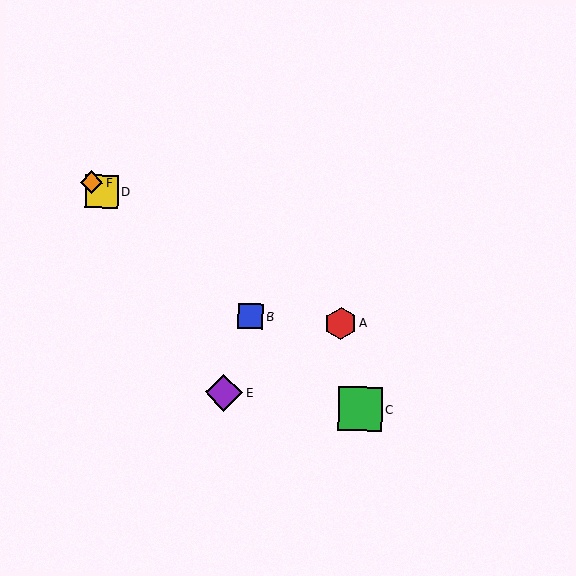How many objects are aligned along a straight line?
4 objects (B, C, D, F) are aligned along a straight line.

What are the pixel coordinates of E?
Object E is at (224, 393).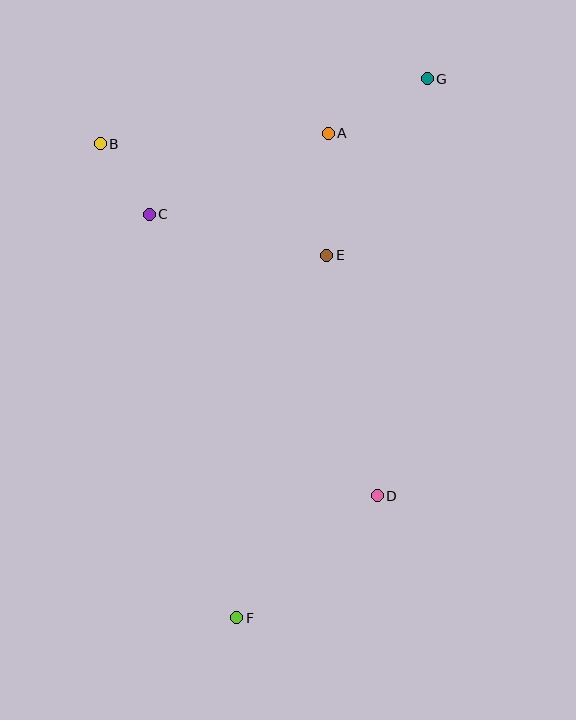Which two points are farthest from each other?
Points F and G are farthest from each other.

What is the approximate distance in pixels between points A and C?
The distance between A and C is approximately 196 pixels.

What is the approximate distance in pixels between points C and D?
The distance between C and D is approximately 363 pixels.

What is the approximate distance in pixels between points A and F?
The distance between A and F is approximately 493 pixels.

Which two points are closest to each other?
Points B and C are closest to each other.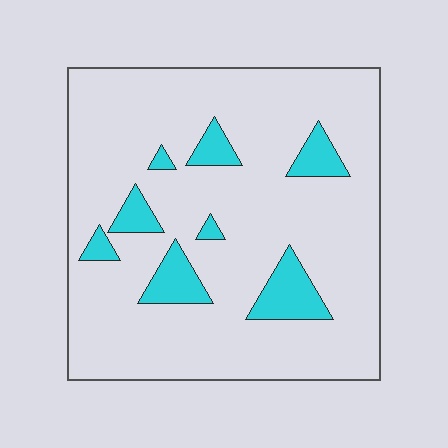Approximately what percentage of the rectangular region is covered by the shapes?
Approximately 15%.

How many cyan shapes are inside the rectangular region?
8.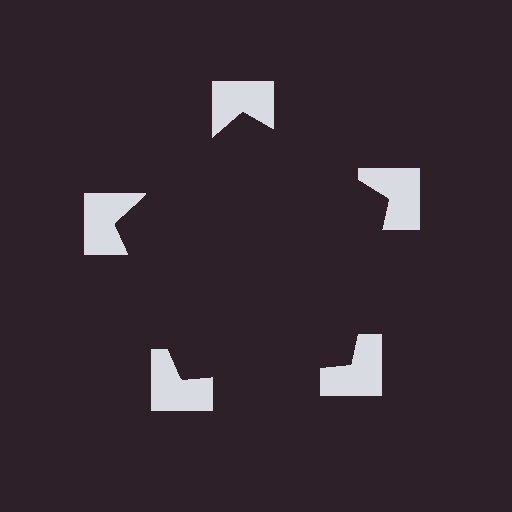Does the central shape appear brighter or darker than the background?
It typically appears slightly darker than the background, even though no actual brightness change is drawn.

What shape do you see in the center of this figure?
An illusory pentagon — its edges are inferred from the aligned wedge cuts in the notched squares, not physically drawn.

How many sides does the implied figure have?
5 sides.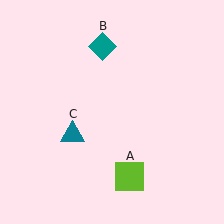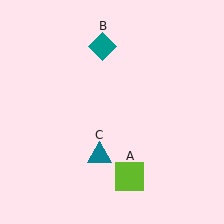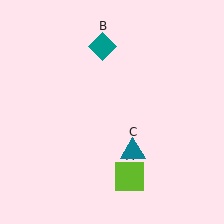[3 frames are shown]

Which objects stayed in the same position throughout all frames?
Lime square (object A) and teal diamond (object B) remained stationary.